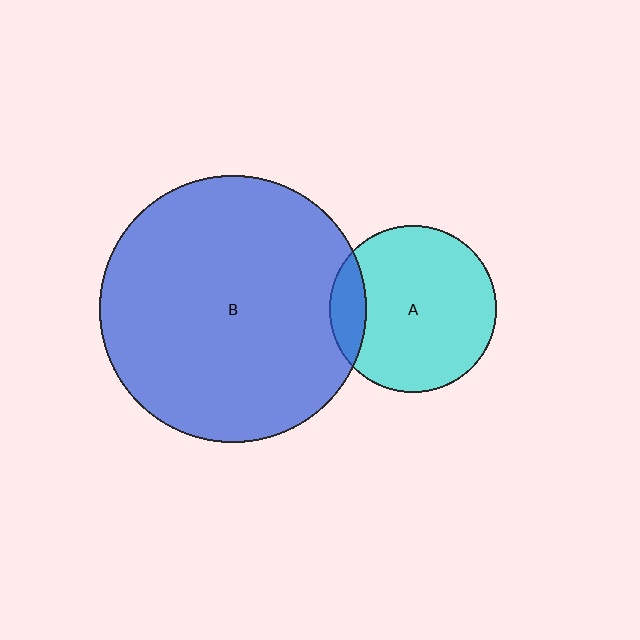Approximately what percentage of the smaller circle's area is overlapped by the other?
Approximately 15%.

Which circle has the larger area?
Circle B (blue).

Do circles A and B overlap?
Yes.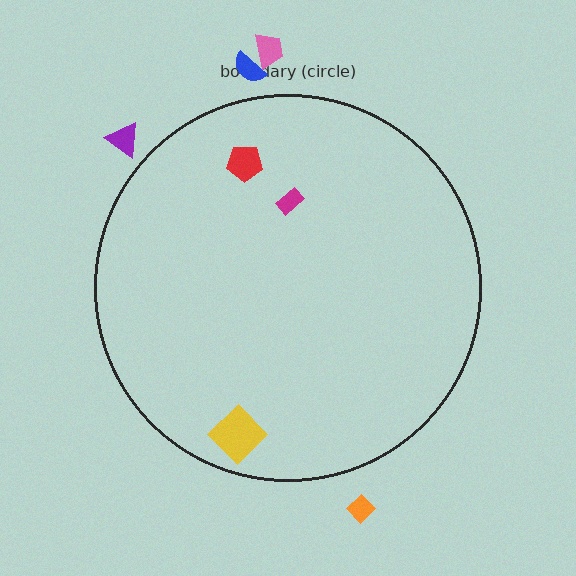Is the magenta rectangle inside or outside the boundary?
Inside.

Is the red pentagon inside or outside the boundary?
Inside.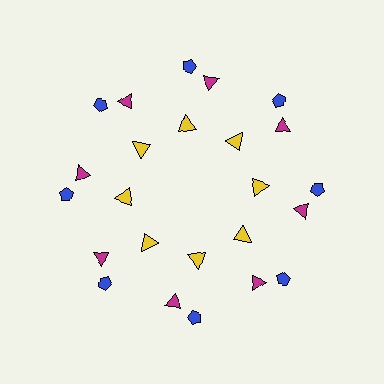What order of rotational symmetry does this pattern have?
This pattern has 8-fold rotational symmetry.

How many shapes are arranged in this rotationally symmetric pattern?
There are 24 shapes, arranged in 8 groups of 3.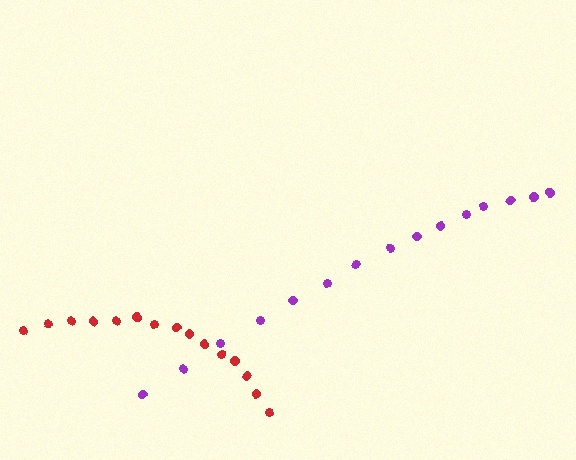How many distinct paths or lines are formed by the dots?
There are 2 distinct paths.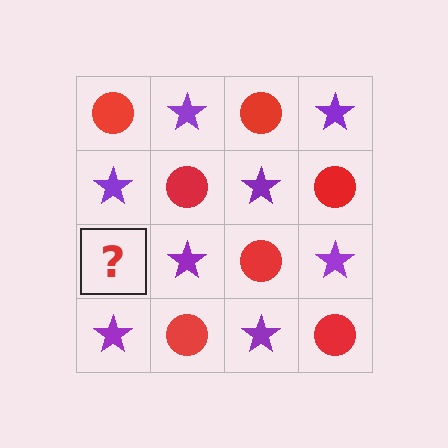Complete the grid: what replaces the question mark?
The question mark should be replaced with a red circle.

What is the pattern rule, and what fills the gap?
The rule is that it alternates red circle and purple star in a checkerboard pattern. The gap should be filled with a red circle.